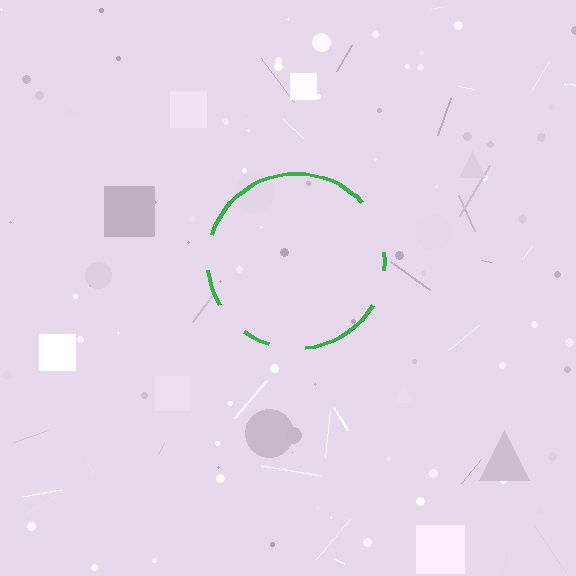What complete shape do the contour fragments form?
The contour fragments form a circle.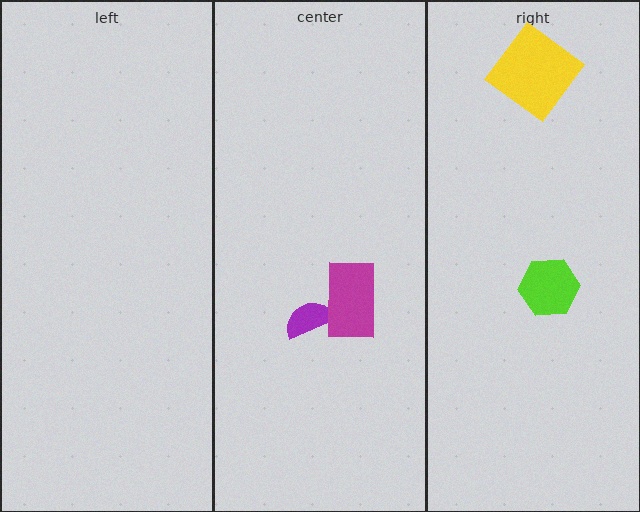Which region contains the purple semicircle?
The center region.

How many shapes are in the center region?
2.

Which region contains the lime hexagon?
The right region.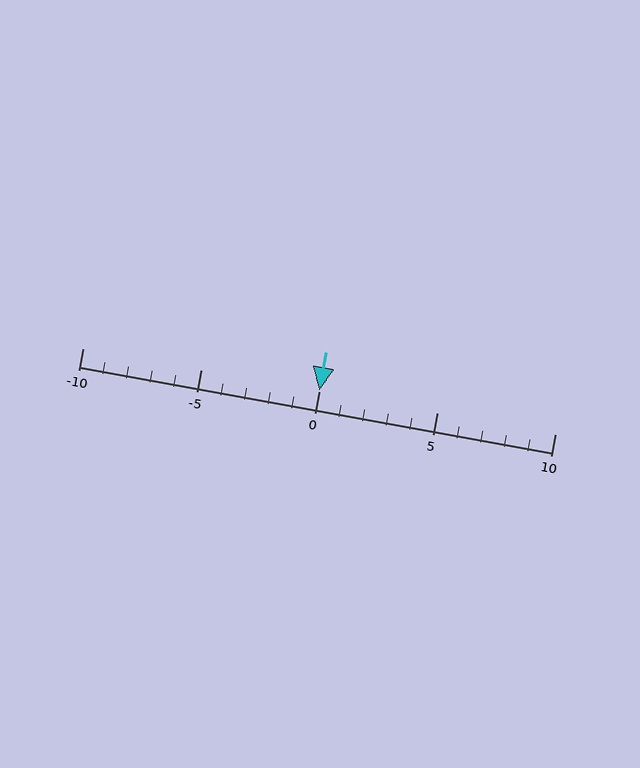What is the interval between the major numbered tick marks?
The major tick marks are spaced 5 units apart.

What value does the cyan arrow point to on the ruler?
The cyan arrow points to approximately 0.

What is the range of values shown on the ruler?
The ruler shows values from -10 to 10.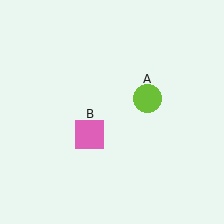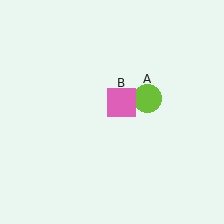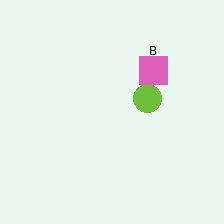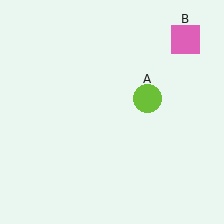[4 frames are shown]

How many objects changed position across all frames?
1 object changed position: pink square (object B).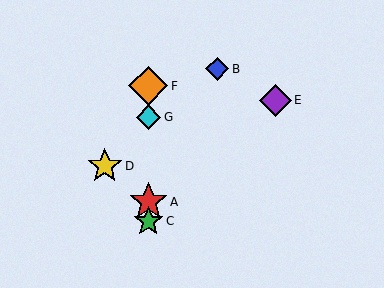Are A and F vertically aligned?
Yes, both are at x≈148.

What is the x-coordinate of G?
Object G is at x≈148.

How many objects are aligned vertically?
4 objects (A, C, F, G) are aligned vertically.